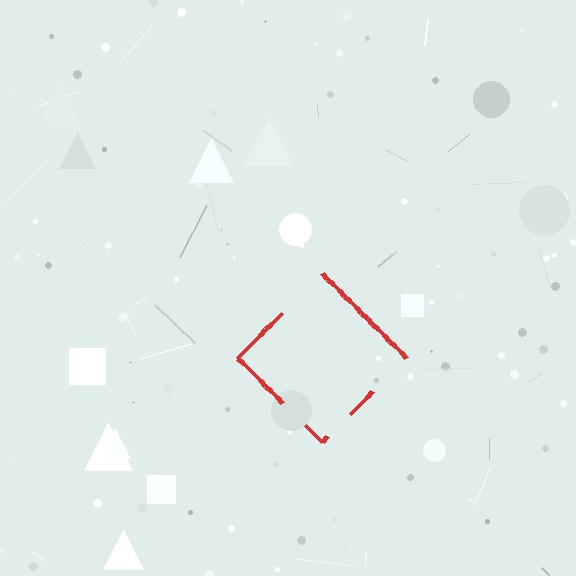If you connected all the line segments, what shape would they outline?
They would outline a diamond.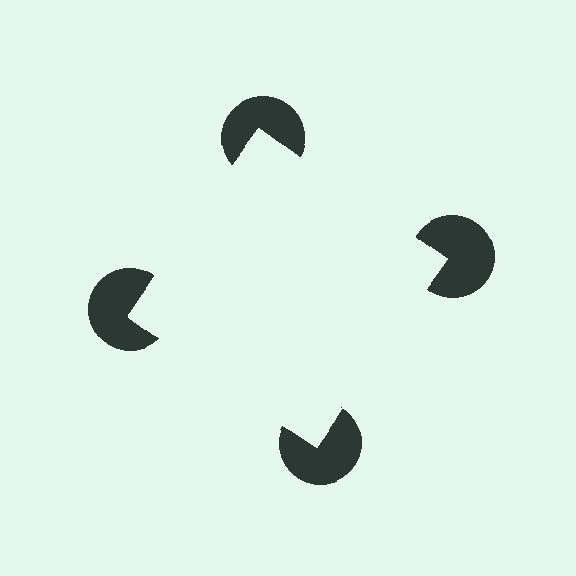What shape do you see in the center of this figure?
An illusory square — its edges are inferred from the aligned wedge cuts in the pac-man discs, not physically drawn.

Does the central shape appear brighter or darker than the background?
It typically appears slightly brighter than the background, even though no actual brightness change is drawn.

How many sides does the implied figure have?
4 sides.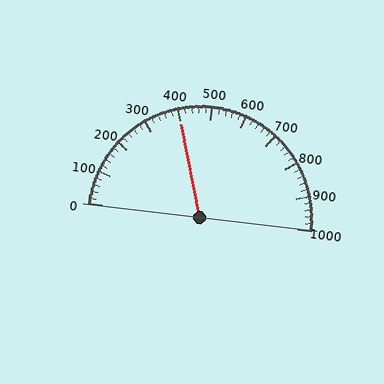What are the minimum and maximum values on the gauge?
The gauge ranges from 0 to 1000.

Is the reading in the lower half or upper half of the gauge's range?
The reading is in the lower half of the range (0 to 1000).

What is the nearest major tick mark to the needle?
The nearest major tick mark is 400.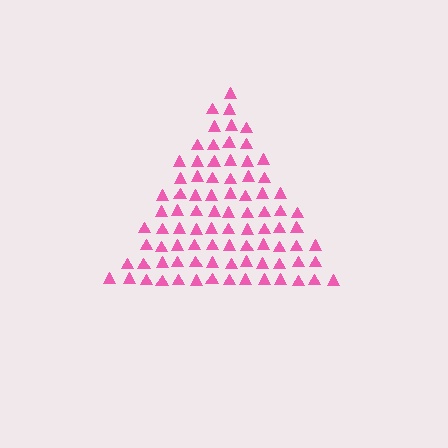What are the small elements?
The small elements are triangles.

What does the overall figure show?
The overall figure shows a triangle.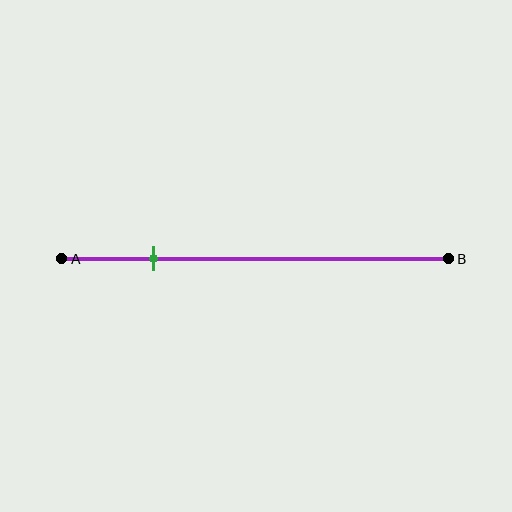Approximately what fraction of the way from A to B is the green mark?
The green mark is approximately 25% of the way from A to B.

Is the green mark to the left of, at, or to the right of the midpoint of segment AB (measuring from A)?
The green mark is to the left of the midpoint of segment AB.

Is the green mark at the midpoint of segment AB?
No, the mark is at about 25% from A, not at the 50% midpoint.